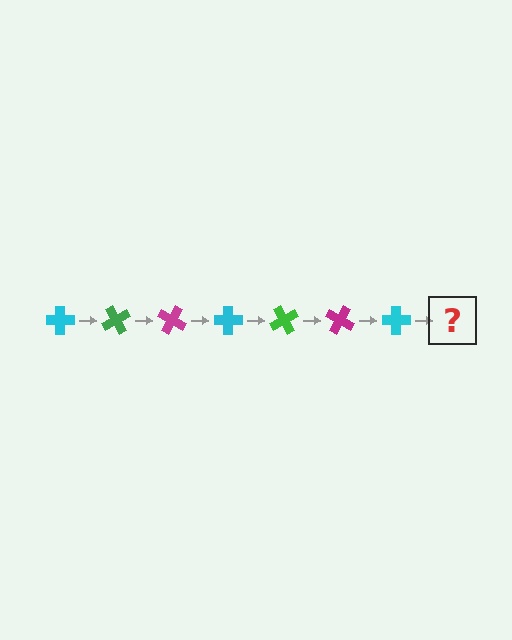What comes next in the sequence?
The next element should be a green cross, rotated 420 degrees from the start.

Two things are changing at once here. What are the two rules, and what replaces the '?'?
The two rules are that it rotates 60 degrees each step and the color cycles through cyan, green, and magenta. The '?' should be a green cross, rotated 420 degrees from the start.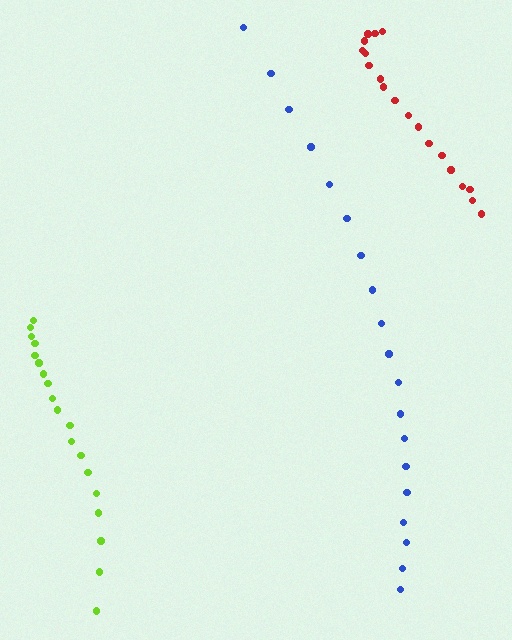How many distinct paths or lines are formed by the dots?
There are 3 distinct paths.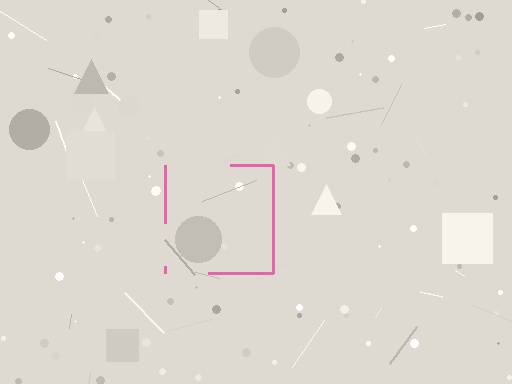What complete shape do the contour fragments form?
The contour fragments form a square.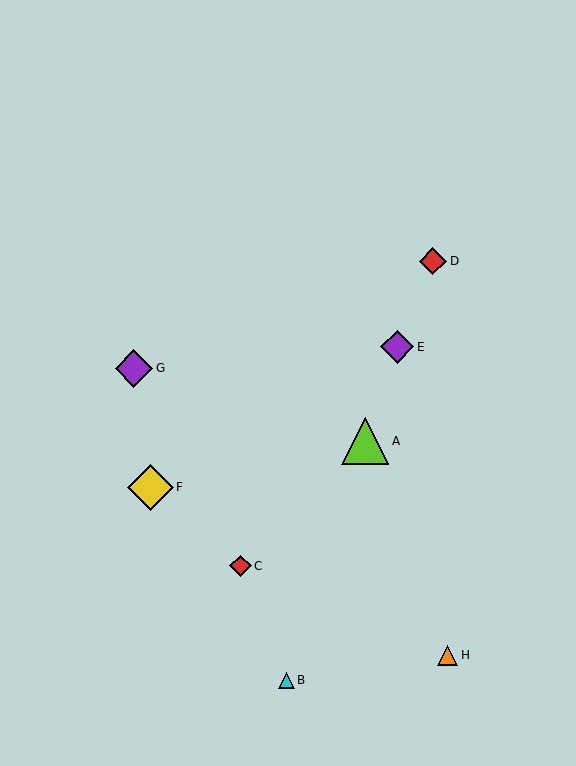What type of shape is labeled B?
Shape B is a cyan triangle.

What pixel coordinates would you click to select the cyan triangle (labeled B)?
Click at (287, 680) to select the cyan triangle B.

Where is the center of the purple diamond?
The center of the purple diamond is at (134, 368).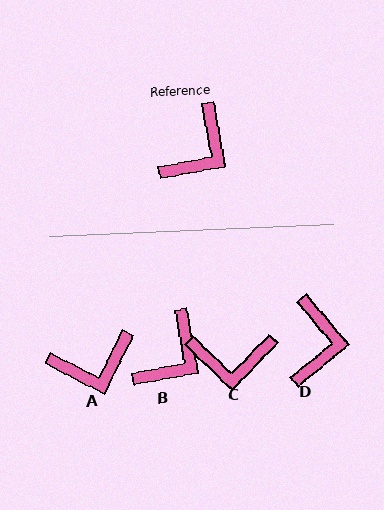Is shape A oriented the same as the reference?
No, it is off by about 37 degrees.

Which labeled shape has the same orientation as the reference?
B.